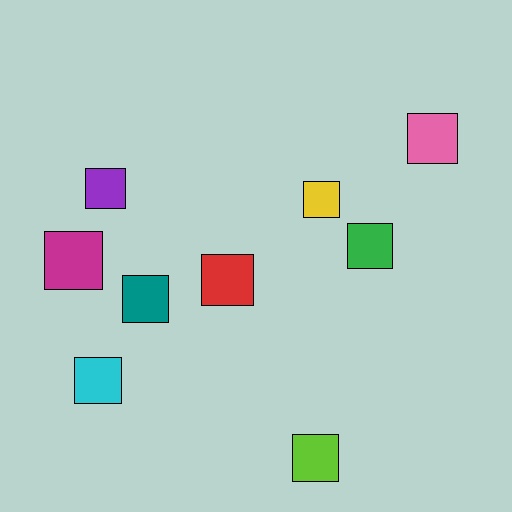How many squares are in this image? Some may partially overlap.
There are 9 squares.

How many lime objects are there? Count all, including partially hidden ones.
There is 1 lime object.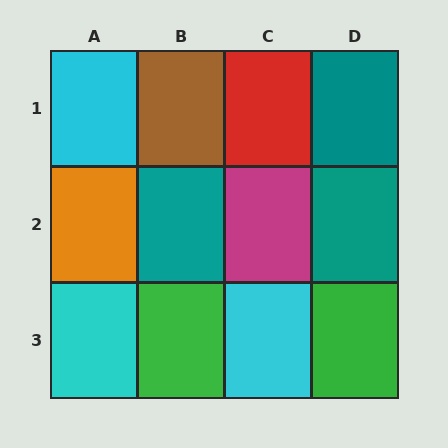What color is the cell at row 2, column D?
Teal.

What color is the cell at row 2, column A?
Orange.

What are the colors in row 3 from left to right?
Cyan, green, cyan, green.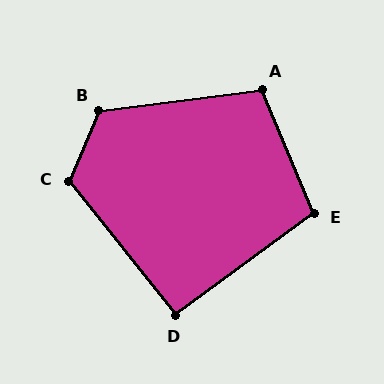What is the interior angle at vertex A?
Approximately 105 degrees (obtuse).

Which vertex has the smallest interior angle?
D, at approximately 93 degrees.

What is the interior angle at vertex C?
Approximately 118 degrees (obtuse).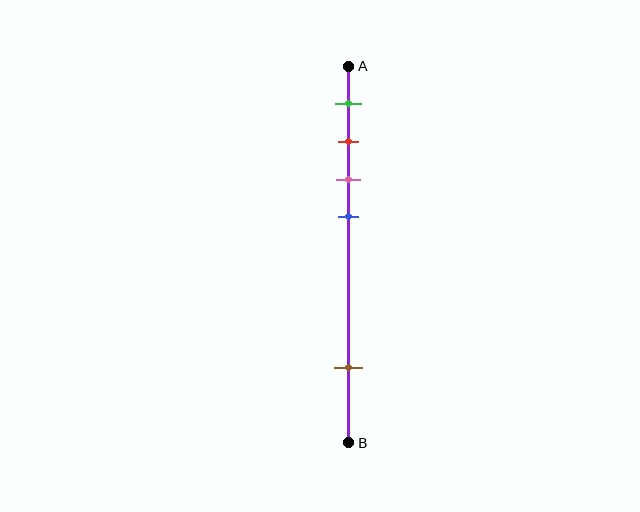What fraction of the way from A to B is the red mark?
The red mark is approximately 20% (0.2) of the way from A to B.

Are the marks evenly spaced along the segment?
No, the marks are not evenly spaced.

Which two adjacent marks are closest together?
The red and pink marks are the closest adjacent pair.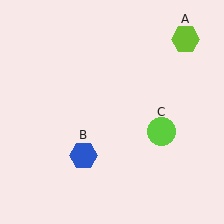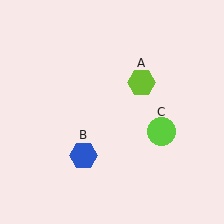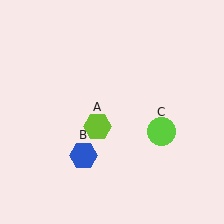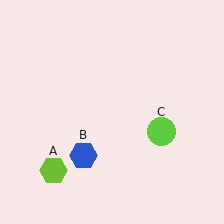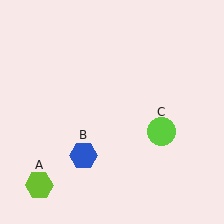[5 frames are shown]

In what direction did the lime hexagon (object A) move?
The lime hexagon (object A) moved down and to the left.